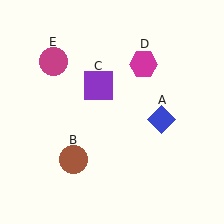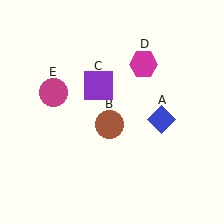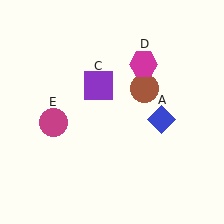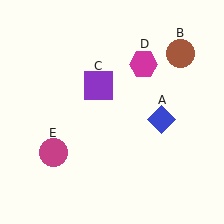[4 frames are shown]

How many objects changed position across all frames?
2 objects changed position: brown circle (object B), magenta circle (object E).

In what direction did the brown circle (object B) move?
The brown circle (object B) moved up and to the right.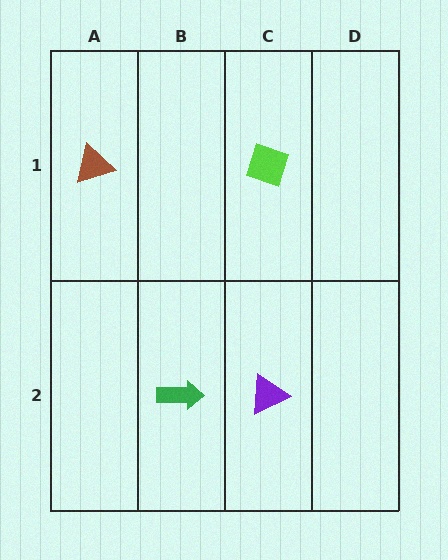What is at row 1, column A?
A brown triangle.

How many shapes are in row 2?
2 shapes.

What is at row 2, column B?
A green arrow.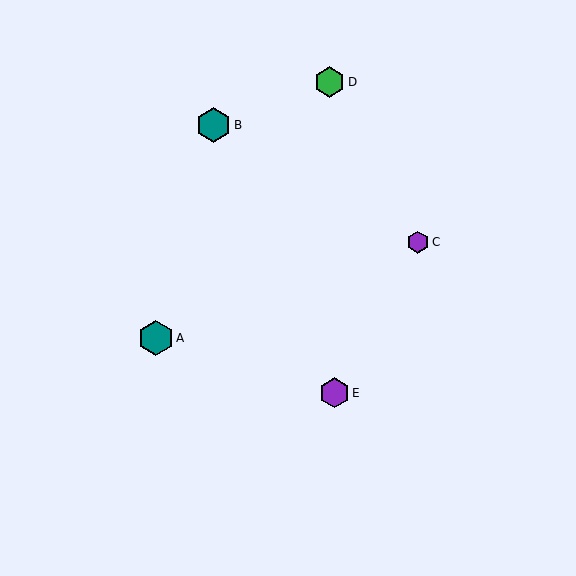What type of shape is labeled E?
Shape E is a purple hexagon.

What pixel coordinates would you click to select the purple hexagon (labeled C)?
Click at (418, 242) to select the purple hexagon C.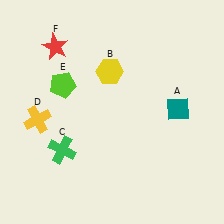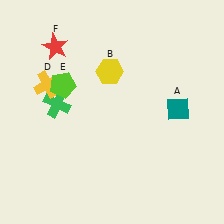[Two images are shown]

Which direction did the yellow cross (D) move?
The yellow cross (D) moved up.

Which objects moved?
The objects that moved are: the green cross (C), the yellow cross (D).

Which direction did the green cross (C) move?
The green cross (C) moved up.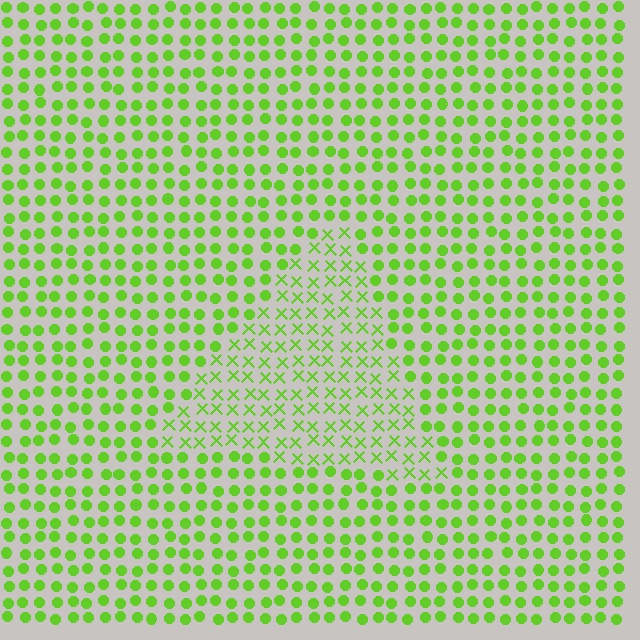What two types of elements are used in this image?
The image uses X marks inside the triangle region and circles outside it.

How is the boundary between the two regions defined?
The boundary is defined by a change in element shape: X marks inside vs. circles outside. All elements share the same color and spacing.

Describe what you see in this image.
The image is filled with small lime elements arranged in a uniform grid. A triangle-shaped region contains X marks, while the surrounding area contains circles. The boundary is defined purely by the change in element shape.